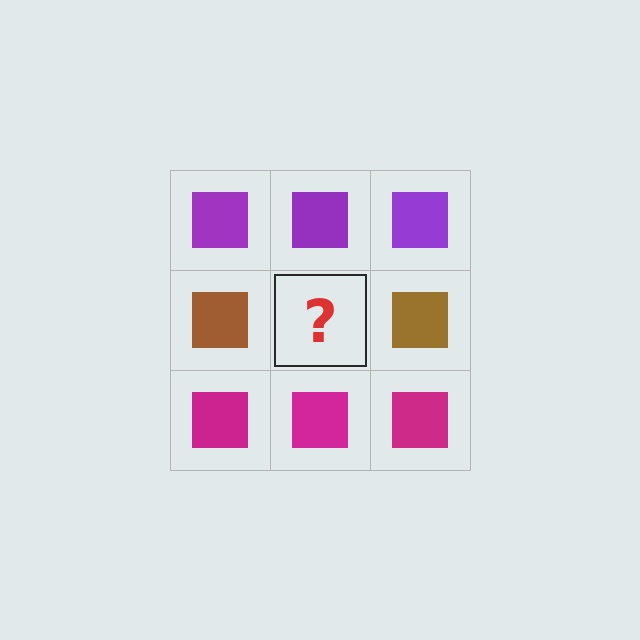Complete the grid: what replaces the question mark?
The question mark should be replaced with a brown square.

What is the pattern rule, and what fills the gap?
The rule is that each row has a consistent color. The gap should be filled with a brown square.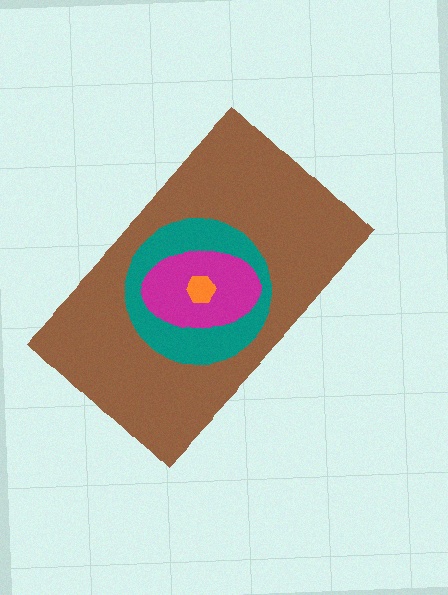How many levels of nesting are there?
4.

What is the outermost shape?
The brown rectangle.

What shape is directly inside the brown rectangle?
The teal circle.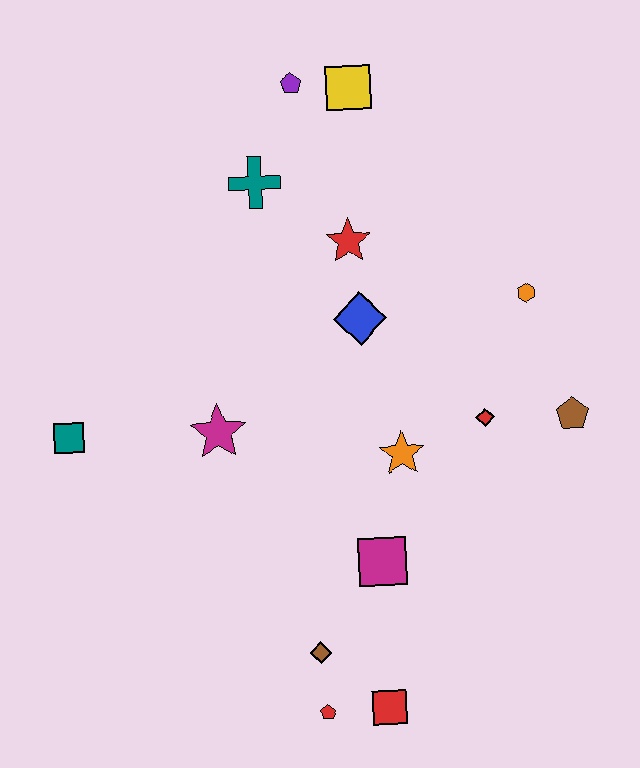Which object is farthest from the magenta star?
The yellow square is farthest from the magenta star.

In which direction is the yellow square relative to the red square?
The yellow square is above the red square.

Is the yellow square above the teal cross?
Yes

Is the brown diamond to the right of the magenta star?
Yes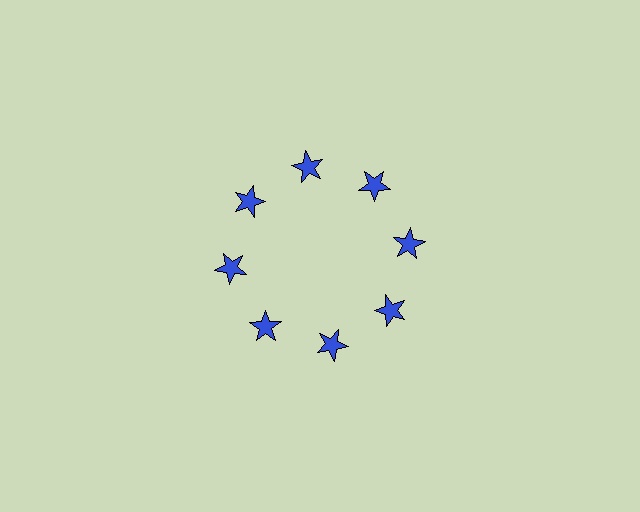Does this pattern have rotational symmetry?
Yes, this pattern has 8-fold rotational symmetry. It looks the same after rotating 45 degrees around the center.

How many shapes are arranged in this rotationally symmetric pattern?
There are 8 shapes, arranged in 8 groups of 1.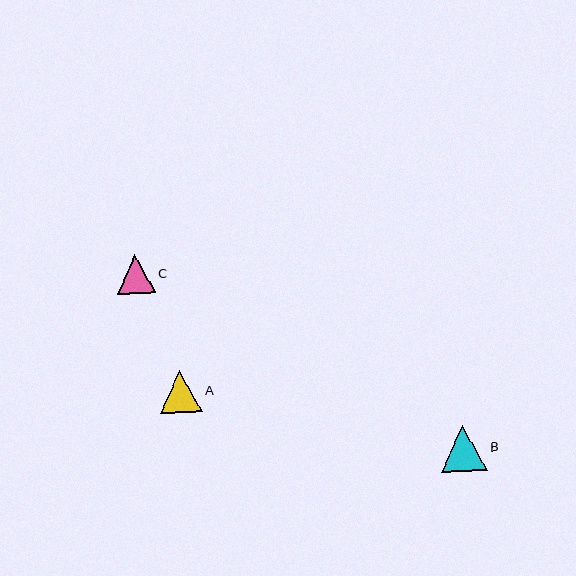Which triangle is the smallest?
Triangle C is the smallest with a size of approximately 39 pixels.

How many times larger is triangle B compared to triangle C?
Triangle B is approximately 1.2 times the size of triangle C.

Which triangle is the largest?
Triangle B is the largest with a size of approximately 46 pixels.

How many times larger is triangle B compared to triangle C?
Triangle B is approximately 1.2 times the size of triangle C.